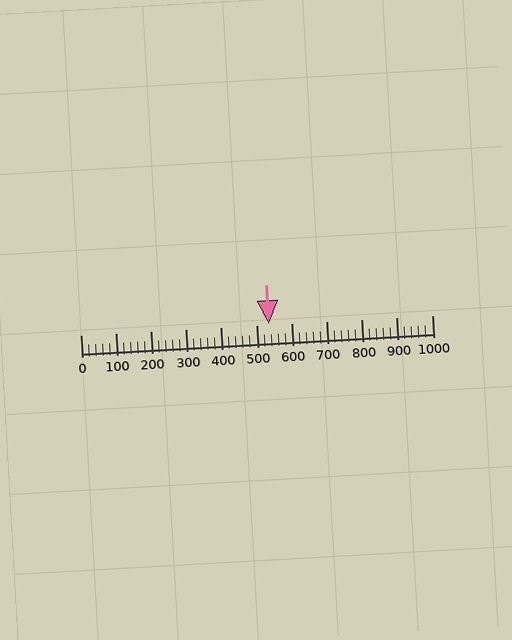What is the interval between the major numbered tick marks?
The major tick marks are spaced 100 units apart.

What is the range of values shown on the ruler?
The ruler shows values from 0 to 1000.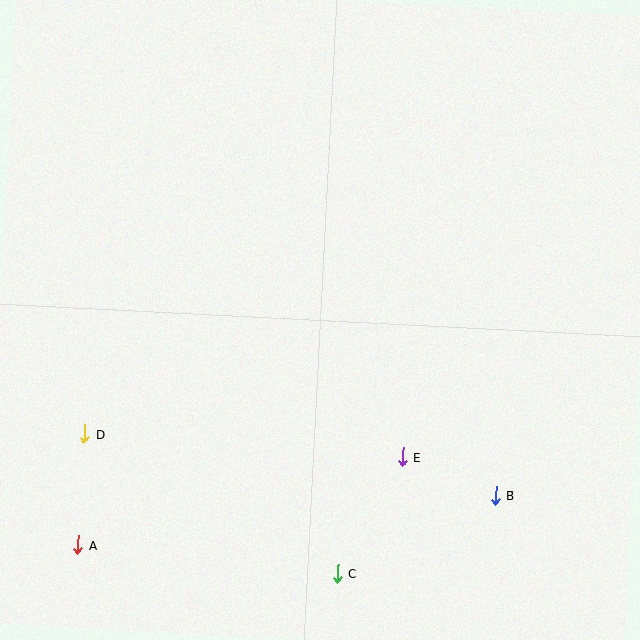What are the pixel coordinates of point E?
Point E is at (402, 457).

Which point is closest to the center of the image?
Point E at (402, 457) is closest to the center.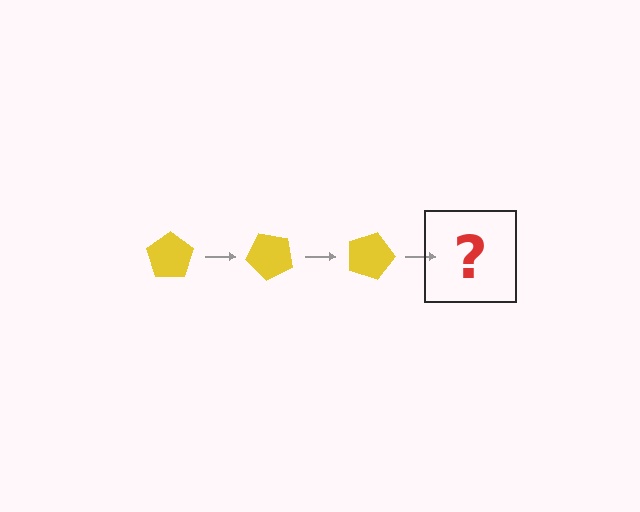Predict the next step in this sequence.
The next step is a yellow pentagon rotated 135 degrees.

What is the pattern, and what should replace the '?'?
The pattern is that the pentagon rotates 45 degrees each step. The '?' should be a yellow pentagon rotated 135 degrees.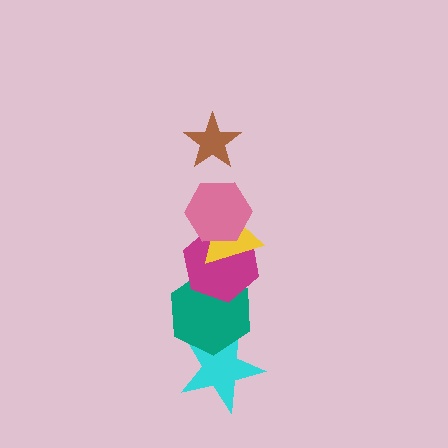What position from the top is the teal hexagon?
The teal hexagon is 5th from the top.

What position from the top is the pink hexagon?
The pink hexagon is 2nd from the top.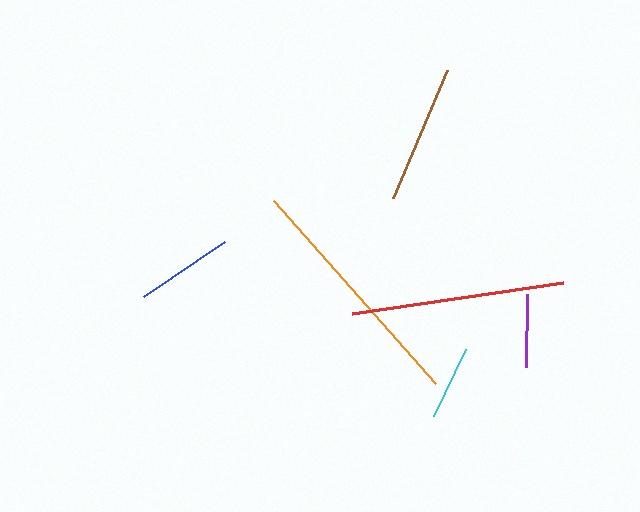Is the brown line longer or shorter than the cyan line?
The brown line is longer than the cyan line.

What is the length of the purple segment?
The purple segment is approximately 73 pixels long.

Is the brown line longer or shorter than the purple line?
The brown line is longer than the purple line.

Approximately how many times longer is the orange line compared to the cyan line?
The orange line is approximately 3.3 times the length of the cyan line.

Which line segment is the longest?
The orange line is the longest at approximately 245 pixels.